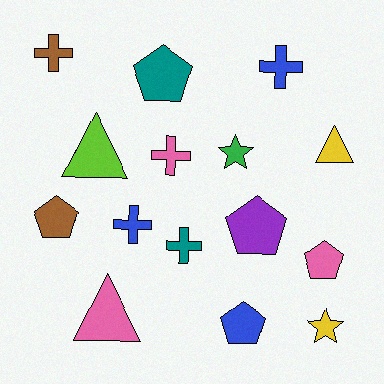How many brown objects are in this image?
There are 2 brown objects.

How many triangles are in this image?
There are 3 triangles.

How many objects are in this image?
There are 15 objects.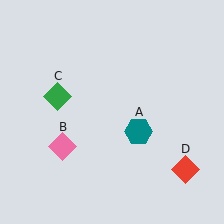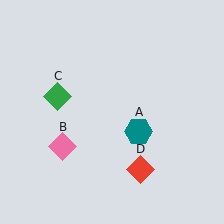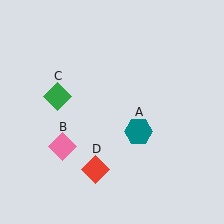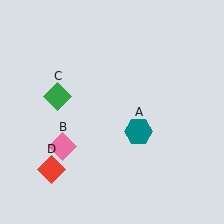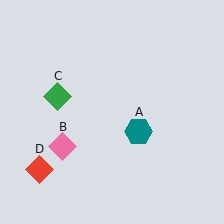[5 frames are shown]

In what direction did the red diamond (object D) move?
The red diamond (object D) moved left.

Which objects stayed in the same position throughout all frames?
Teal hexagon (object A) and pink diamond (object B) and green diamond (object C) remained stationary.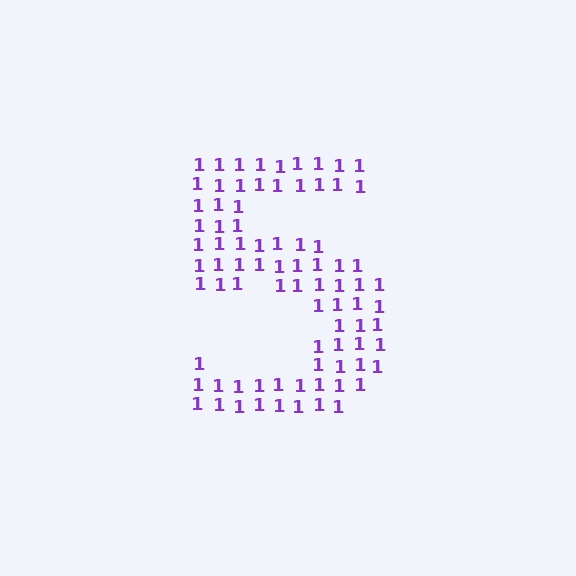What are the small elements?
The small elements are digit 1's.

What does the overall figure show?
The overall figure shows the digit 5.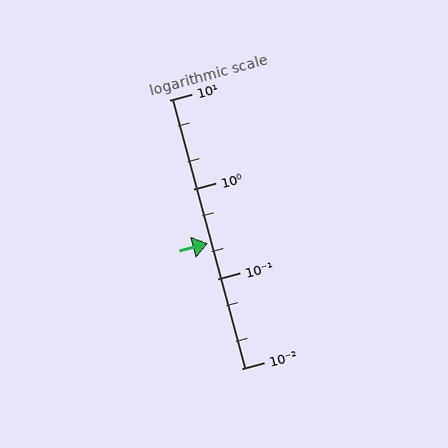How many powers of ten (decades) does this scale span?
The scale spans 3 decades, from 0.01 to 10.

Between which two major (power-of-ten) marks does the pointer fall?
The pointer is between 0.1 and 1.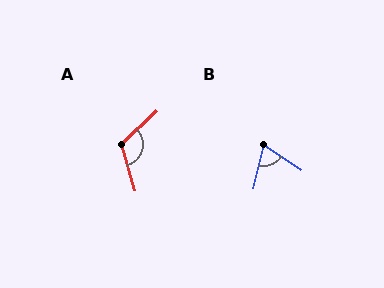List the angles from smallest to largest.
B (69°), A (118°).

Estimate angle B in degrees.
Approximately 69 degrees.